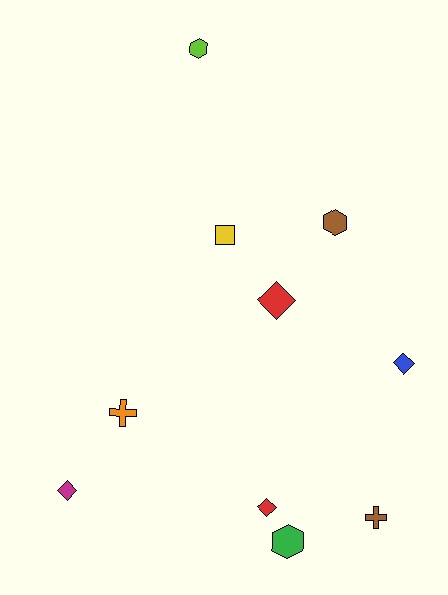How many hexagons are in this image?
There are 3 hexagons.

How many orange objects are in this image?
There is 1 orange object.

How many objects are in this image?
There are 10 objects.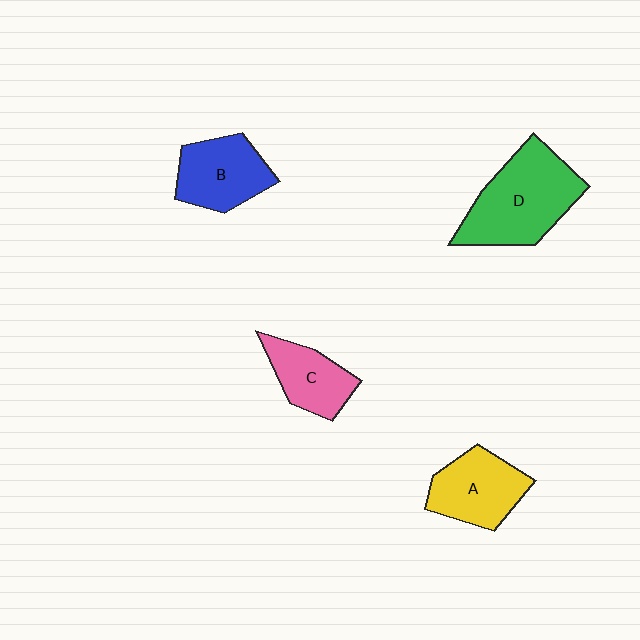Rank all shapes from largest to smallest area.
From largest to smallest: D (green), B (blue), A (yellow), C (pink).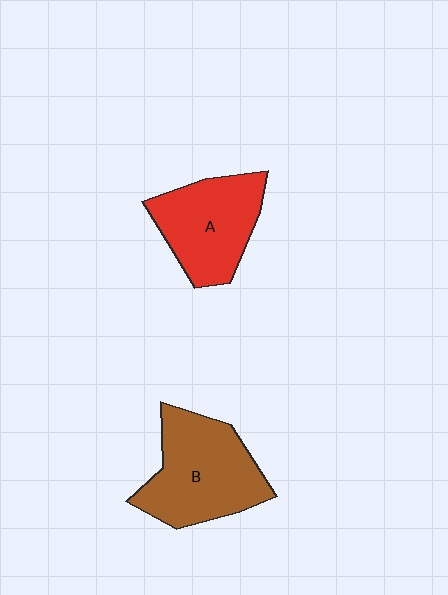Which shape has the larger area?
Shape B (brown).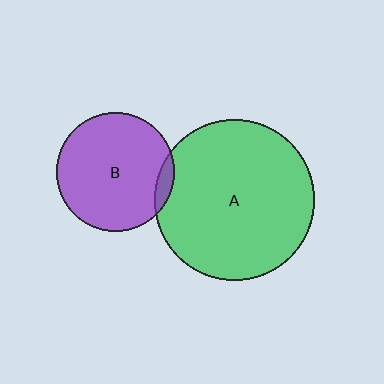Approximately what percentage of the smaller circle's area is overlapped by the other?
Approximately 5%.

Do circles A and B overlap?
Yes.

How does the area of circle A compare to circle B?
Approximately 1.8 times.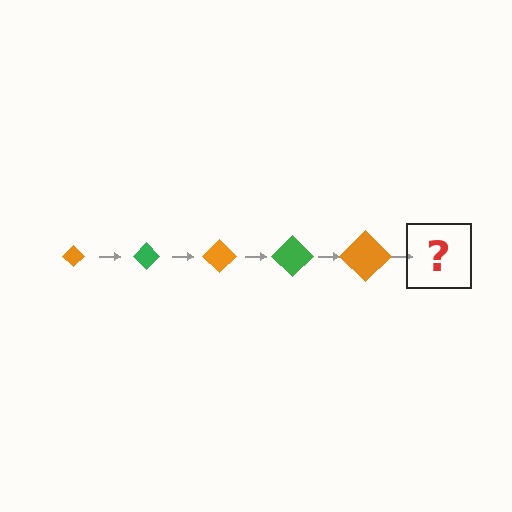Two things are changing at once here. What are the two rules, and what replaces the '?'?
The two rules are that the diamond grows larger each step and the color cycles through orange and green. The '?' should be a green diamond, larger than the previous one.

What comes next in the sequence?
The next element should be a green diamond, larger than the previous one.